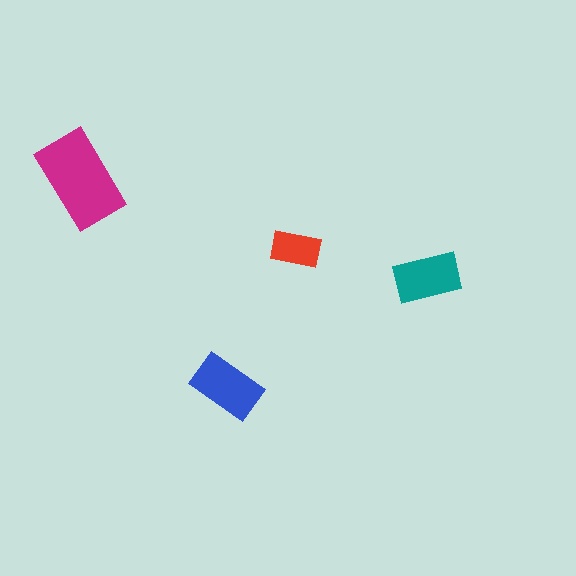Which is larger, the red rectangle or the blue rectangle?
The blue one.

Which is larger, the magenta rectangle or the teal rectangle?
The magenta one.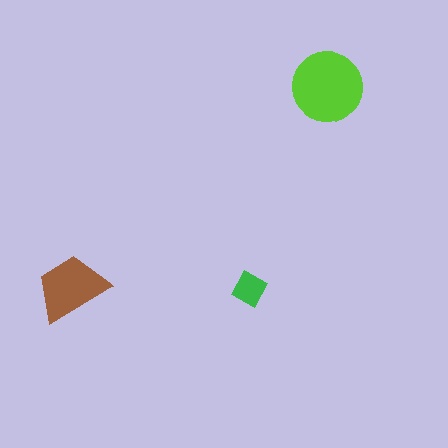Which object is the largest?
The lime circle.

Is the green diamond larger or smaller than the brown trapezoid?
Smaller.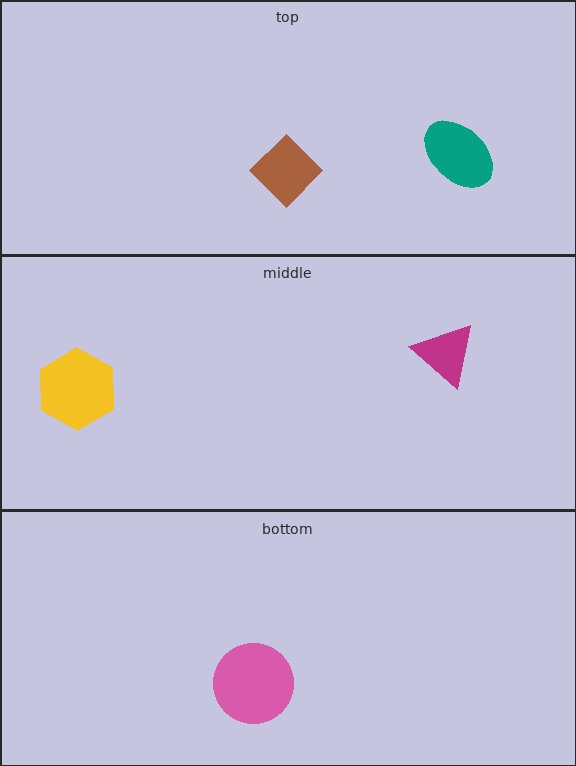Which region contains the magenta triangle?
The middle region.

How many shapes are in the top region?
2.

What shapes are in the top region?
The brown diamond, the teal ellipse.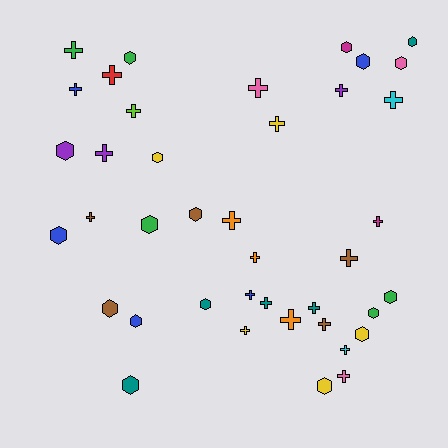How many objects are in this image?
There are 40 objects.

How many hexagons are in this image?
There are 18 hexagons.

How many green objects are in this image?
There are 5 green objects.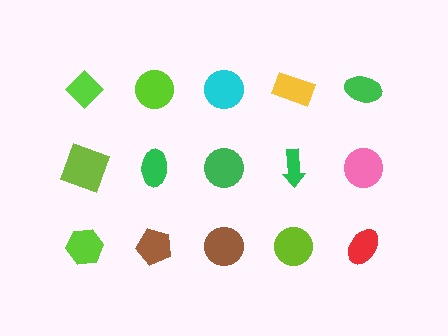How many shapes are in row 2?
5 shapes.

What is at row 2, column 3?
A green circle.